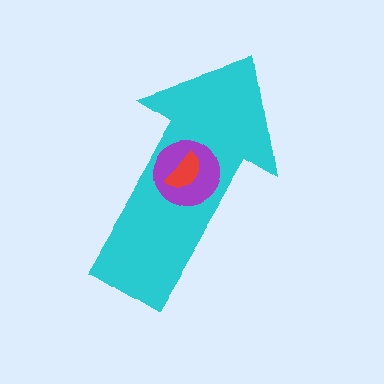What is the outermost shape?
The cyan arrow.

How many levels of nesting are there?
3.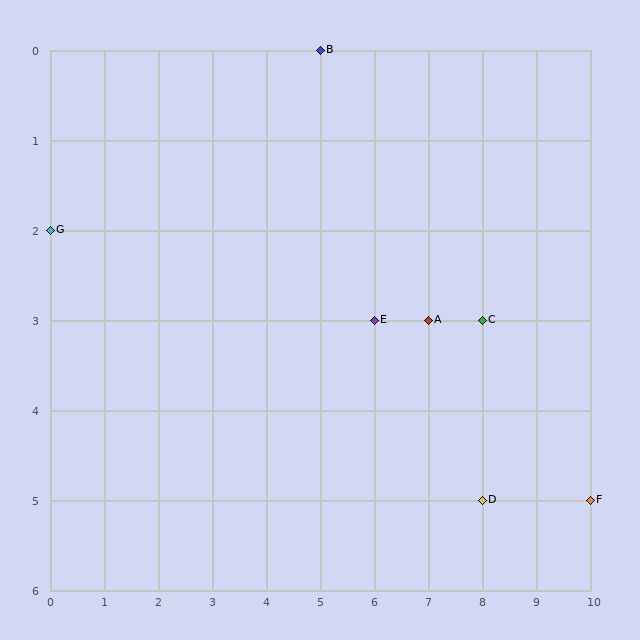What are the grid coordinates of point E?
Point E is at grid coordinates (6, 3).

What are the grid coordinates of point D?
Point D is at grid coordinates (8, 5).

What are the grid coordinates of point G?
Point G is at grid coordinates (0, 2).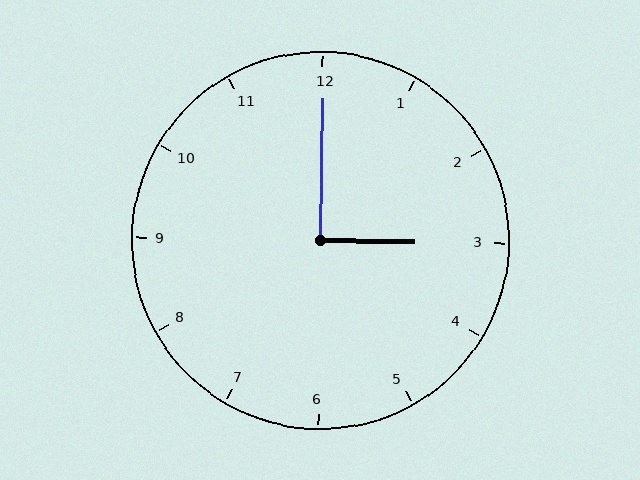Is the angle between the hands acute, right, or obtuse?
It is right.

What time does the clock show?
3:00.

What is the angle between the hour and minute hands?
Approximately 90 degrees.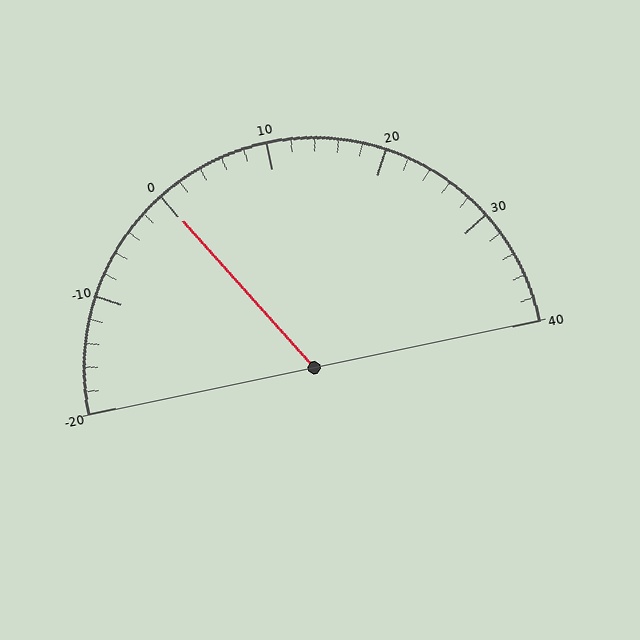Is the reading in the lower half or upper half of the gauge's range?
The reading is in the lower half of the range (-20 to 40).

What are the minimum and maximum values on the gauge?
The gauge ranges from -20 to 40.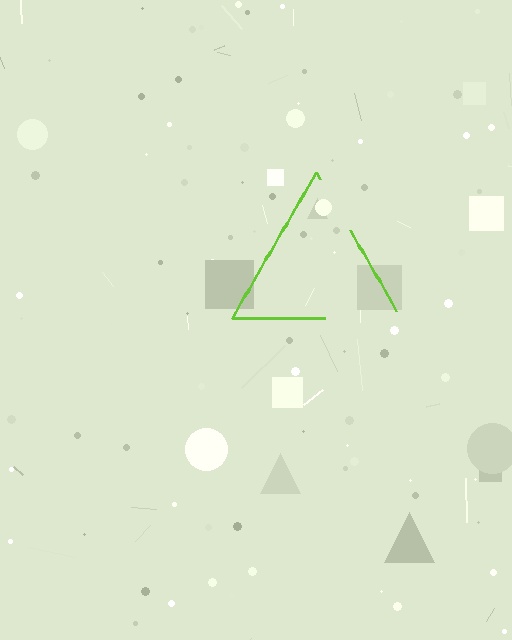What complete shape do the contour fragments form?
The contour fragments form a triangle.